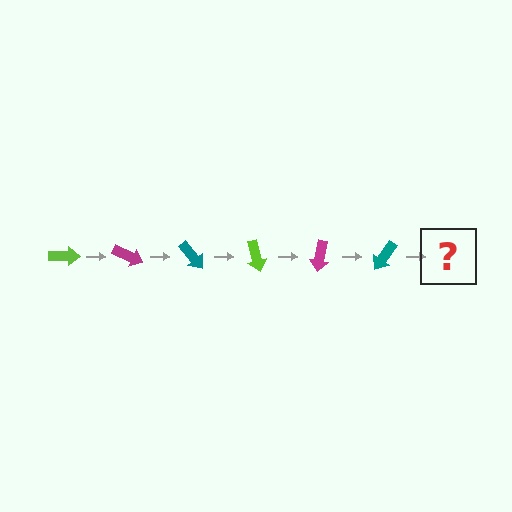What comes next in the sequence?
The next element should be a lime arrow, rotated 150 degrees from the start.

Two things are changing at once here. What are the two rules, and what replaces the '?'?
The two rules are that it rotates 25 degrees each step and the color cycles through lime, magenta, and teal. The '?' should be a lime arrow, rotated 150 degrees from the start.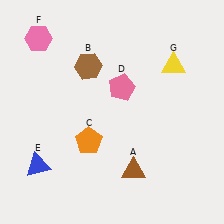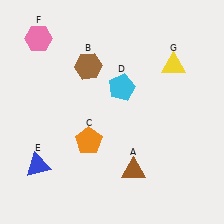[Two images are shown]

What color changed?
The pentagon (D) changed from pink in Image 1 to cyan in Image 2.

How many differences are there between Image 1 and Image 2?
There is 1 difference between the two images.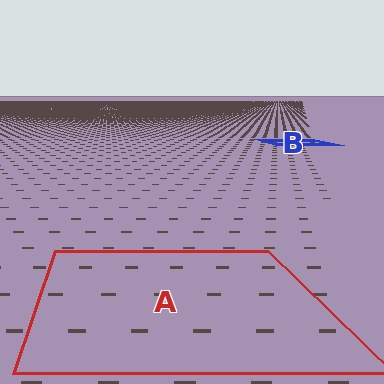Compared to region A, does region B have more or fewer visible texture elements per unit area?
Region B has more texture elements per unit area — they are packed more densely because it is farther away.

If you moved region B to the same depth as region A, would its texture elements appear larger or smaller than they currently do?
They would appear larger. At a closer depth, the same texture elements are projected at a bigger on-screen size.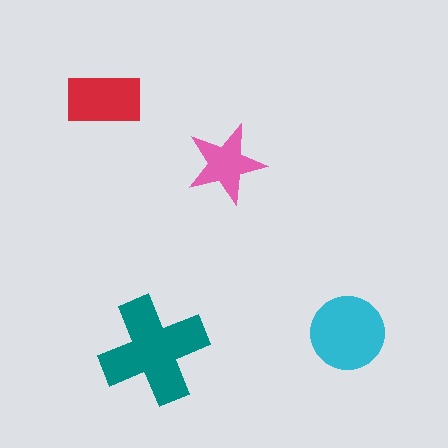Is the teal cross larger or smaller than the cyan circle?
Larger.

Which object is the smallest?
The pink star.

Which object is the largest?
The teal cross.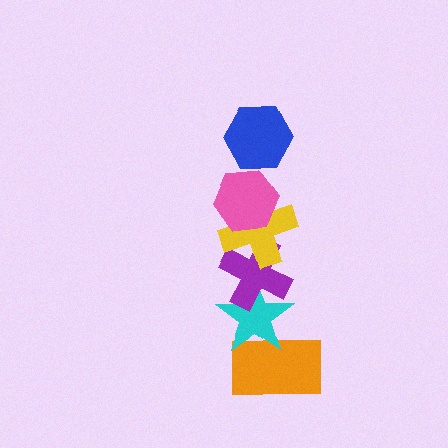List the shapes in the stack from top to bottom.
From top to bottom: the blue hexagon, the pink hexagon, the yellow cross, the purple cross, the cyan star, the orange rectangle.